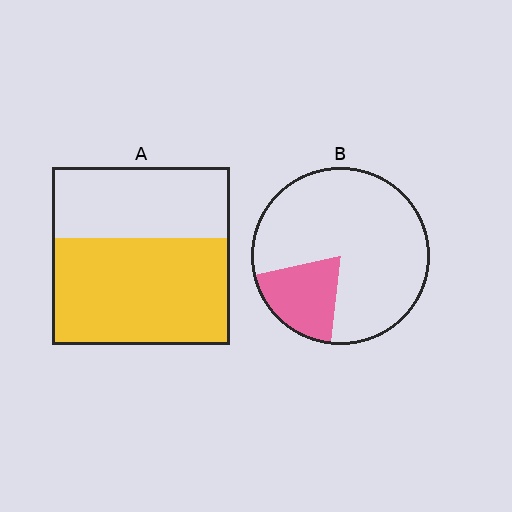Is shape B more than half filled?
No.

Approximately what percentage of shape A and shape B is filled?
A is approximately 60% and B is approximately 20%.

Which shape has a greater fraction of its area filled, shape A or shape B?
Shape A.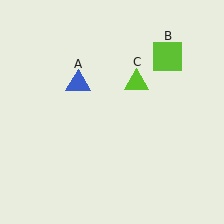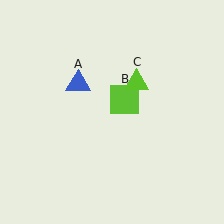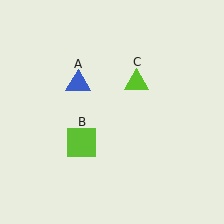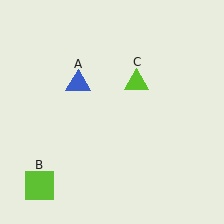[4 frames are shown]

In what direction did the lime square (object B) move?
The lime square (object B) moved down and to the left.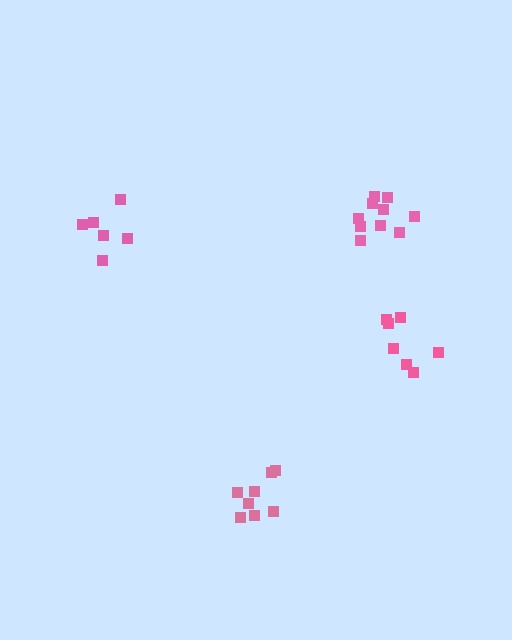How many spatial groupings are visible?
There are 4 spatial groupings.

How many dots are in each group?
Group 1: 10 dots, Group 2: 8 dots, Group 3: 6 dots, Group 4: 7 dots (31 total).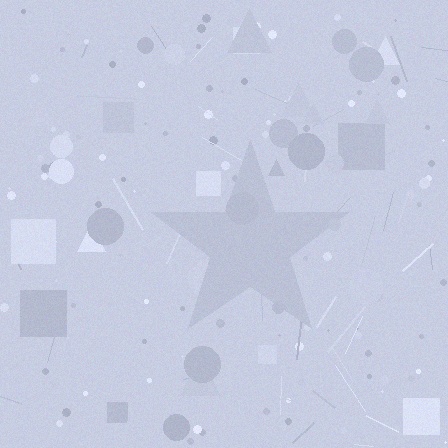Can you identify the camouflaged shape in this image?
The camouflaged shape is a star.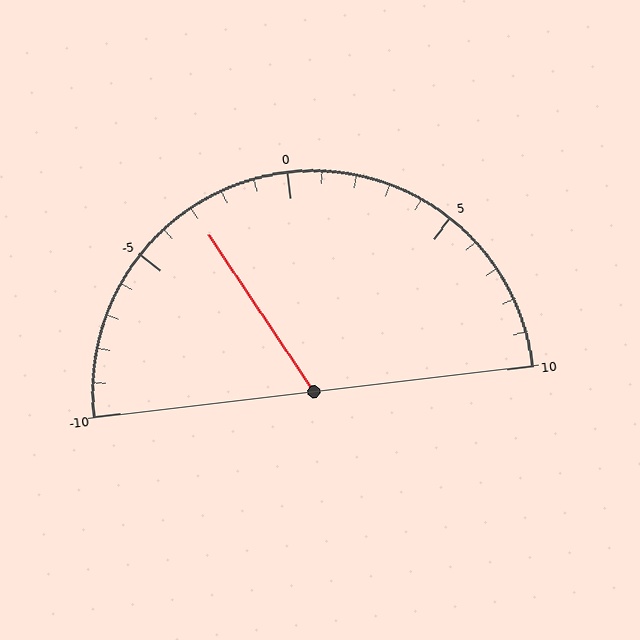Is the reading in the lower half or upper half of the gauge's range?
The reading is in the lower half of the range (-10 to 10).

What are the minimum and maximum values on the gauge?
The gauge ranges from -10 to 10.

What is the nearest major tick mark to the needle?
The nearest major tick mark is -5.